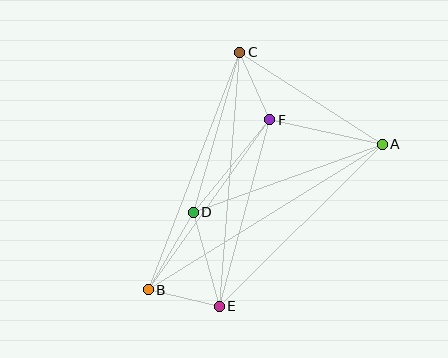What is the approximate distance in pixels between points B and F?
The distance between B and F is approximately 209 pixels.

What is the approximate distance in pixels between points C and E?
The distance between C and E is approximately 255 pixels.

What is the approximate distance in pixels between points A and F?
The distance between A and F is approximately 115 pixels.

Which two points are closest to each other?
Points B and E are closest to each other.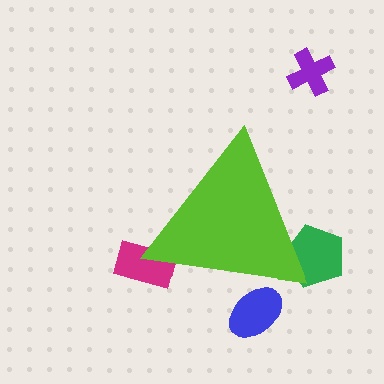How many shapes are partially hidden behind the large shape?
3 shapes are partially hidden.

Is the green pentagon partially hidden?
Yes, the green pentagon is partially hidden behind the lime triangle.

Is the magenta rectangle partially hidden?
Yes, the magenta rectangle is partially hidden behind the lime triangle.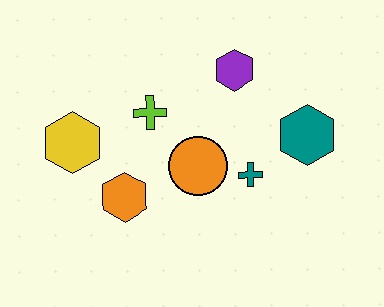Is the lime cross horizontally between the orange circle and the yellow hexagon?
Yes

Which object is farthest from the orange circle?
The yellow hexagon is farthest from the orange circle.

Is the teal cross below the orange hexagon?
No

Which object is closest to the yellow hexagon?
The orange hexagon is closest to the yellow hexagon.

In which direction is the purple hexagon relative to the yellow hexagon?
The purple hexagon is to the right of the yellow hexagon.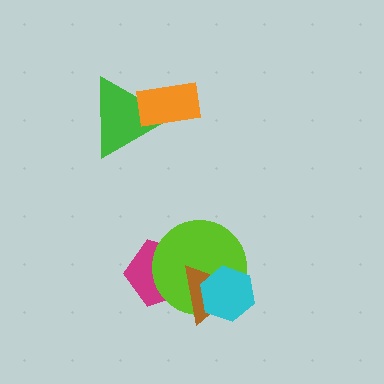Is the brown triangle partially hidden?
Yes, it is partially covered by another shape.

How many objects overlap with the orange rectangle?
1 object overlaps with the orange rectangle.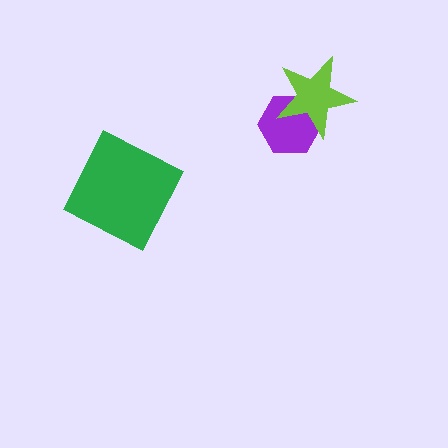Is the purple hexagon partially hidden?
Yes, it is partially covered by another shape.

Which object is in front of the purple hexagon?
The lime star is in front of the purple hexagon.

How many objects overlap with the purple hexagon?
1 object overlaps with the purple hexagon.